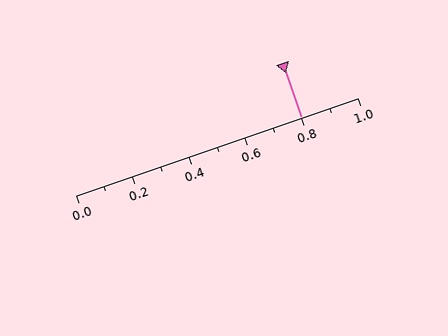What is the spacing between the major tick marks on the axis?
The major ticks are spaced 0.2 apart.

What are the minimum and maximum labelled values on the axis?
The axis runs from 0.0 to 1.0.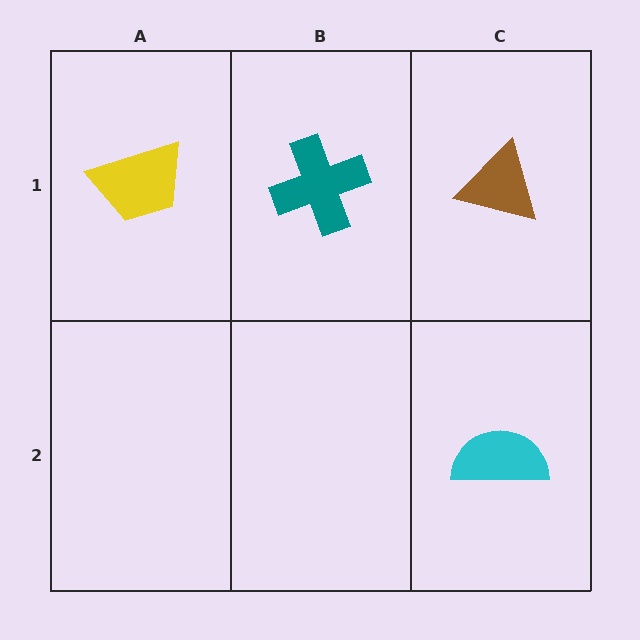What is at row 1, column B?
A teal cross.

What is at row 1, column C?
A brown triangle.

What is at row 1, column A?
A yellow trapezoid.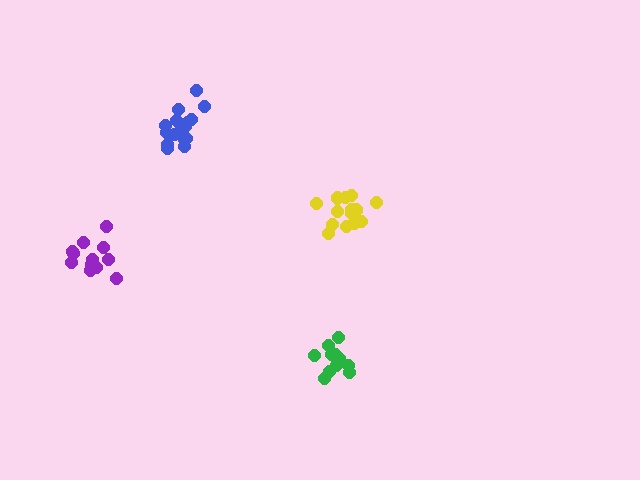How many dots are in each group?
Group 1: 13 dots, Group 2: 12 dots, Group 3: 17 dots, Group 4: 14 dots (56 total).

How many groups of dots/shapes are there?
There are 4 groups.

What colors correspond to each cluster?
The clusters are colored: purple, green, blue, yellow.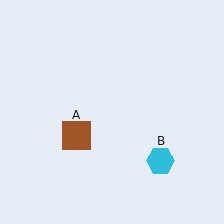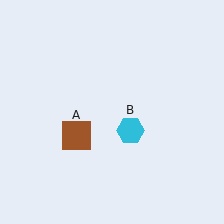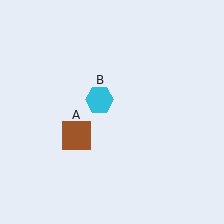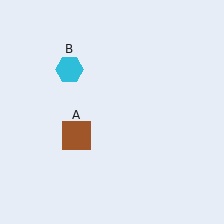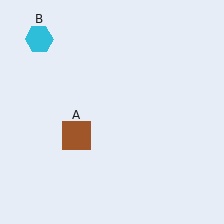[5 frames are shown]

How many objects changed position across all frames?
1 object changed position: cyan hexagon (object B).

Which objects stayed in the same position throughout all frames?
Brown square (object A) remained stationary.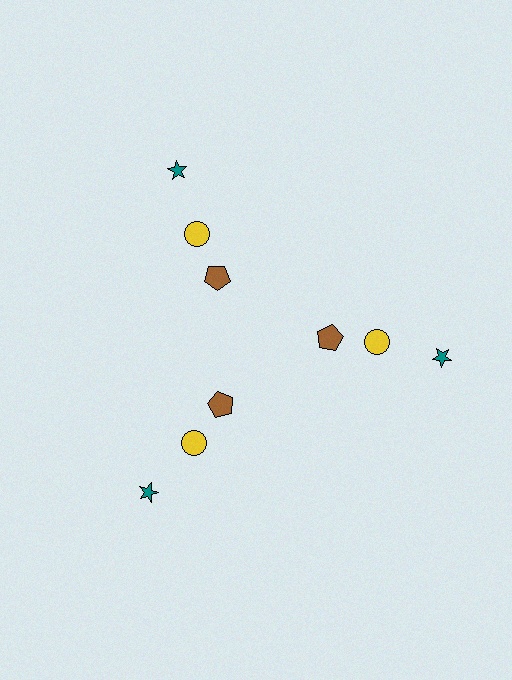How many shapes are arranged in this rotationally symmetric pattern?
There are 9 shapes, arranged in 3 groups of 3.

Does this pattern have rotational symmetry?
Yes, this pattern has 3-fold rotational symmetry. It looks the same after rotating 120 degrees around the center.